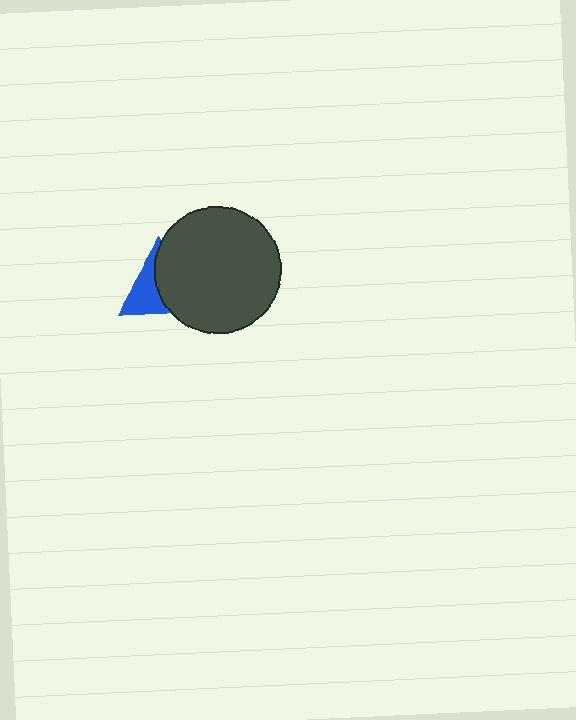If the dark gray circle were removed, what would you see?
You would see the complete blue triangle.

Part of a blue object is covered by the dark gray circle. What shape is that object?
It is a triangle.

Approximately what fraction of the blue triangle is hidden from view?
Roughly 56% of the blue triangle is hidden behind the dark gray circle.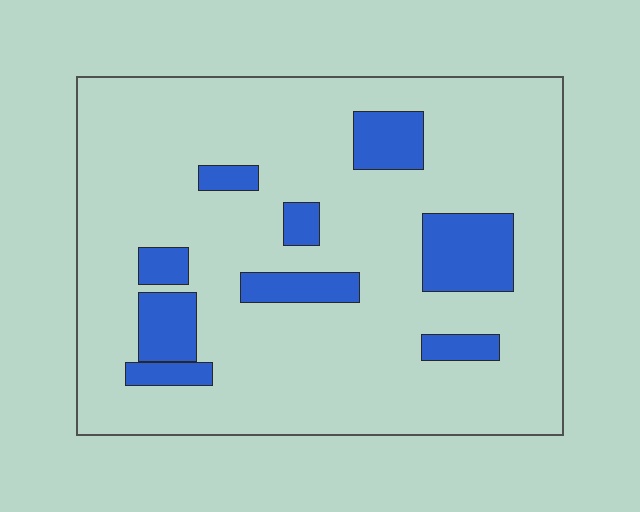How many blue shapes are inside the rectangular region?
9.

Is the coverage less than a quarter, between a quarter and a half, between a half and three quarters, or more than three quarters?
Less than a quarter.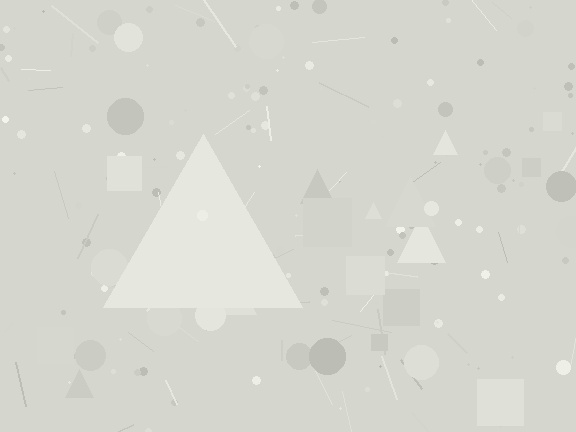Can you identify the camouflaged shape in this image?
The camouflaged shape is a triangle.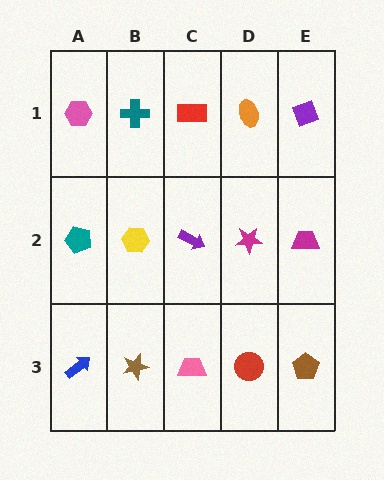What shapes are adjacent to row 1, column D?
A magenta star (row 2, column D), a red rectangle (row 1, column C), a purple diamond (row 1, column E).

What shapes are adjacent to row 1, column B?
A yellow hexagon (row 2, column B), a pink hexagon (row 1, column A), a red rectangle (row 1, column C).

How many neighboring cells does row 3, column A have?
2.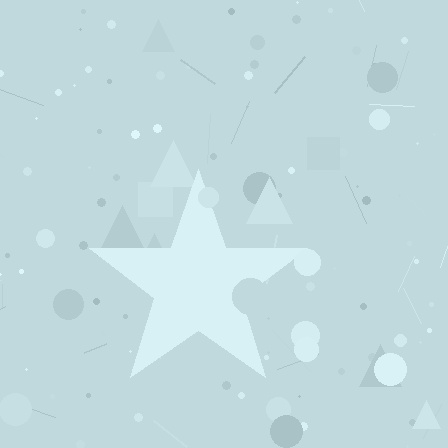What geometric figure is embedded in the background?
A star is embedded in the background.